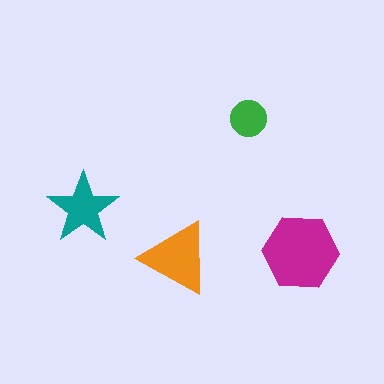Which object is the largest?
The magenta hexagon.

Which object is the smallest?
The green circle.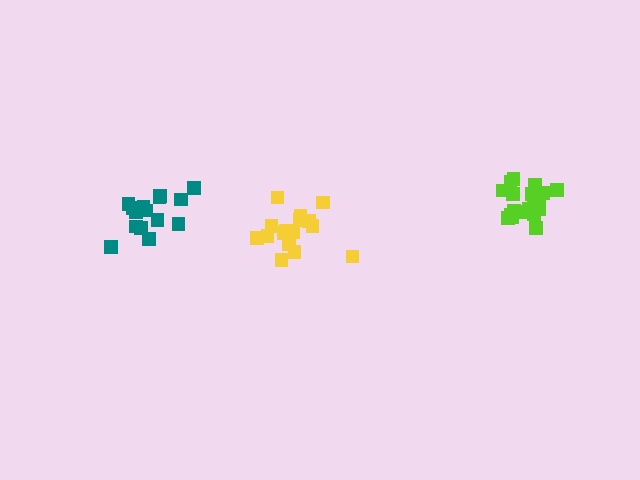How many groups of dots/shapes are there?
There are 3 groups.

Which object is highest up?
The lime cluster is topmost.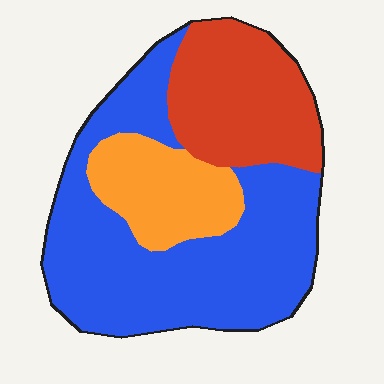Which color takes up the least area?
Orange, at roughly 20%.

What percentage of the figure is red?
Red covers around 25% of the figure.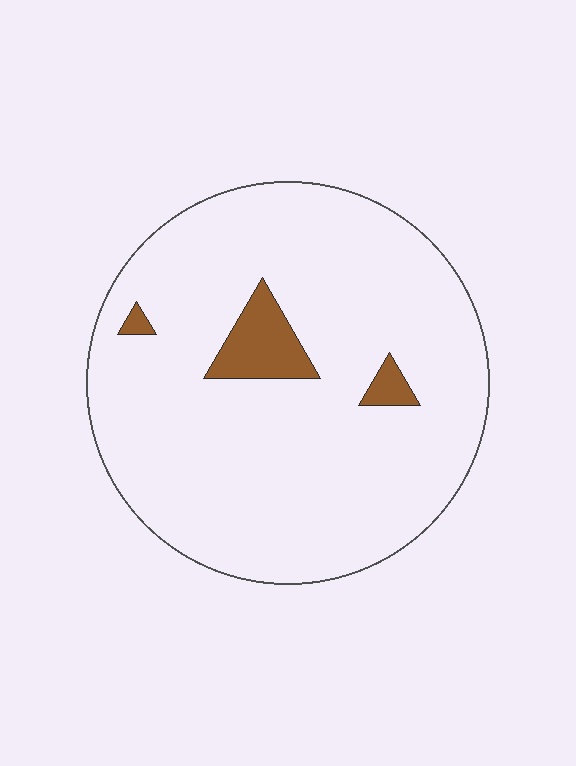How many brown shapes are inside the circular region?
3.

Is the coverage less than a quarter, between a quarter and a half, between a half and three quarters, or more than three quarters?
Less than a quarter.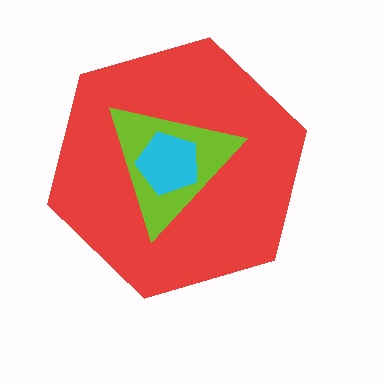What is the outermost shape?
The red hexagon.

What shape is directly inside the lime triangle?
The cyan pentagon.